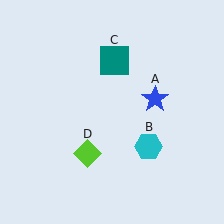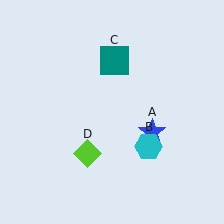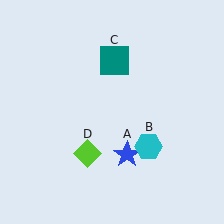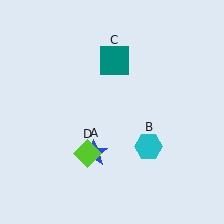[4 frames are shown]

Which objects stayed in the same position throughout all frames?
Cyan hexagon (object B) and teal square (object C) and lime diamond (object D) remained stationary.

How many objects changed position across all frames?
1 object changed position: blue star (object A).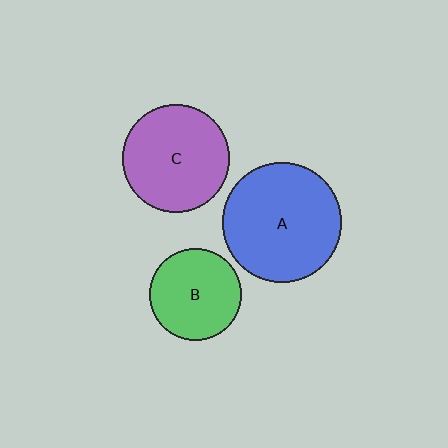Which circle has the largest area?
Circle A (blue).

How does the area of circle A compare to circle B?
Approximately 1.7 times.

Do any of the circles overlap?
No, none of the circles overlap.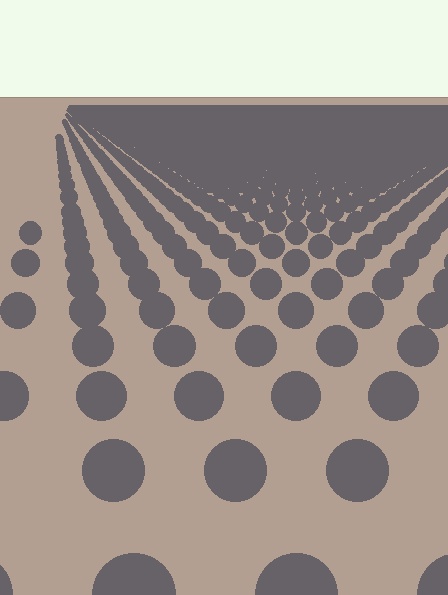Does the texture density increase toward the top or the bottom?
Density increases toward the top.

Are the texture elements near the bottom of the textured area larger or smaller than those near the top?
Larger. Near the bottom, elements are closer to the viewer and appear at a bigger on-screen size.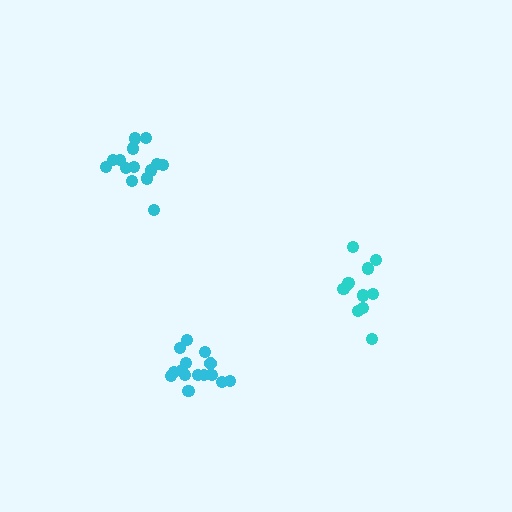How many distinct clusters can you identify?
There are 3 distinct clusters.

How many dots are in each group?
Group 1: 15 dots, Group 2: 15 dots, Group 3: 11 dots (41 total).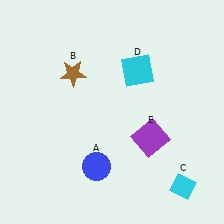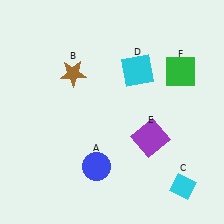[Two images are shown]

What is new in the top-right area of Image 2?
A green square (F) was added in the top-right area of Image 2.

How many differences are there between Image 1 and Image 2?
There is 1 difference between the two images.